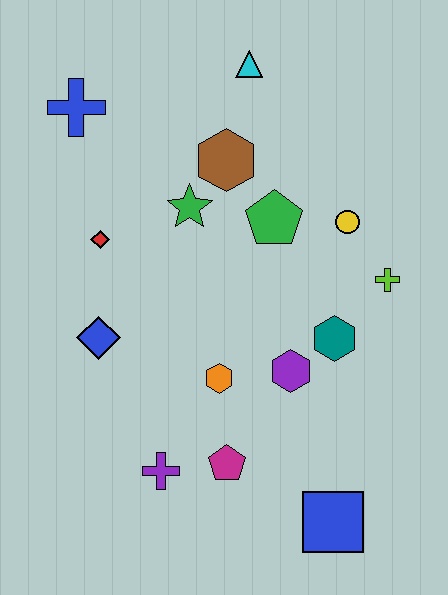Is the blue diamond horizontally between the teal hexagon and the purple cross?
No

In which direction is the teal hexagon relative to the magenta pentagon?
The teal hexagon is above the magenta pentagon.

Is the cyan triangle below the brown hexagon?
No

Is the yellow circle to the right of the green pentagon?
Yes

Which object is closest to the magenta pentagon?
The purple cross is closest to the magenta pentagon.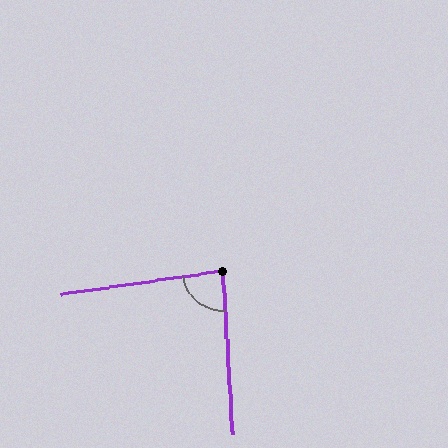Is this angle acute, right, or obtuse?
It is acute.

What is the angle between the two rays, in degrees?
Approximately 85 degrees.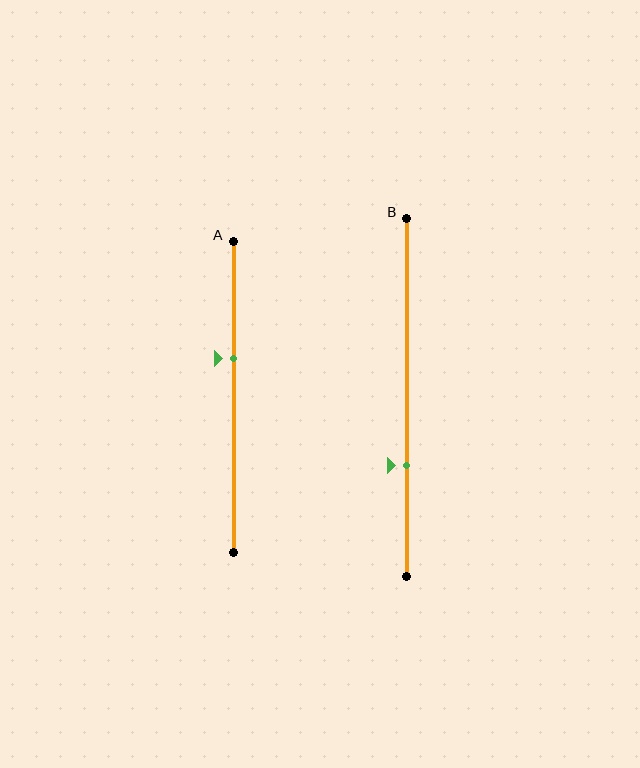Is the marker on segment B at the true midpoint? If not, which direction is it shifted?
No, the marker on segment B is shifted downward by about 19% of the segment length.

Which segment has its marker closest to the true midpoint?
Segment A has its marker closest to the true midpoint.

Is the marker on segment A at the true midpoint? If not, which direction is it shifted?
No, the marker on segment A is shifted upward by about 12% of the segment length.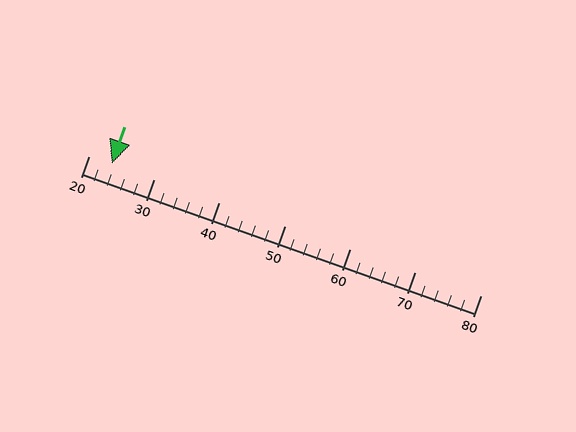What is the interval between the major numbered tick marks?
The major tick marks are spaced 10 units apart.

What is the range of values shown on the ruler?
The ruler shows values from 20 to 80.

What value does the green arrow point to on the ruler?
The green arrow points to approximately 24.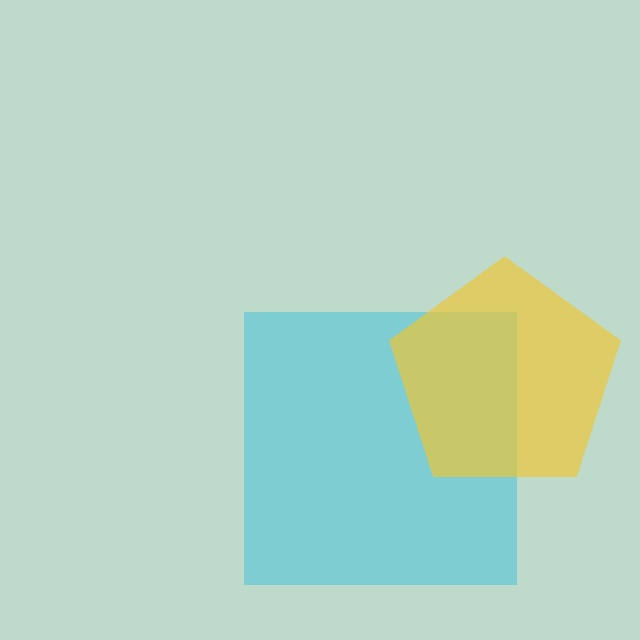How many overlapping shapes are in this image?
There are 2 overlapping shapes in the image.